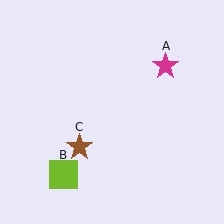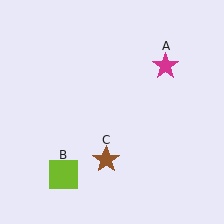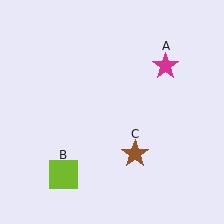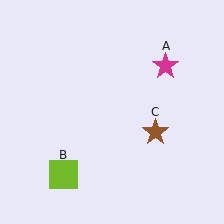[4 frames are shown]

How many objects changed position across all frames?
1 object changed position: brown star (object C).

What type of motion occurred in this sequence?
The brown star (object C) rotated counterclockwise around the center of the scene.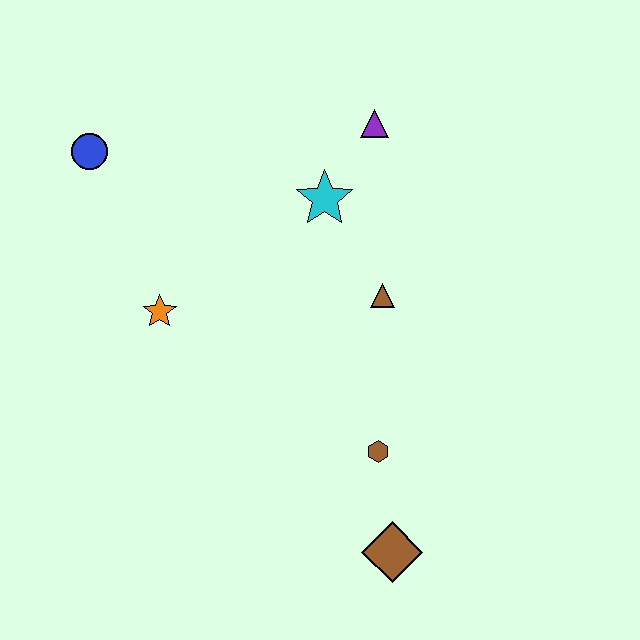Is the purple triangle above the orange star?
Yes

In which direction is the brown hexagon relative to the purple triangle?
The brown hexagon is below the purple triangle.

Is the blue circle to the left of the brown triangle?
Yes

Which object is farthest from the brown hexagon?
The blue circle is farthest from the brown hexagon.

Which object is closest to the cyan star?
The purple triangle is closest to the cyan star.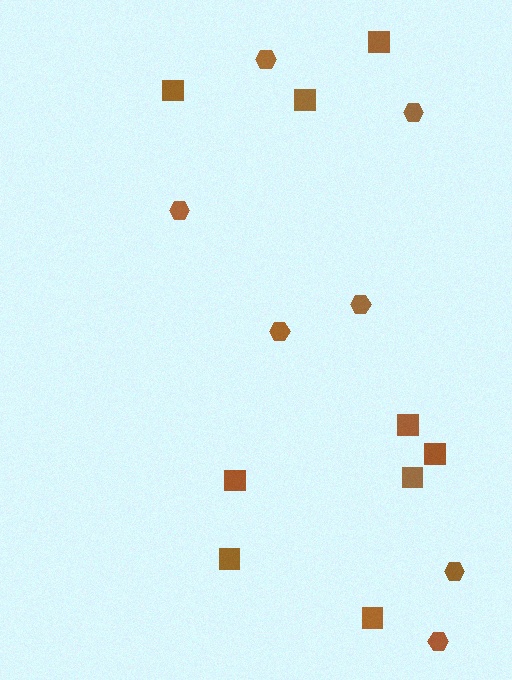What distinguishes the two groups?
There are 2 groups: one group of hexagons (7) and one group of squares (9).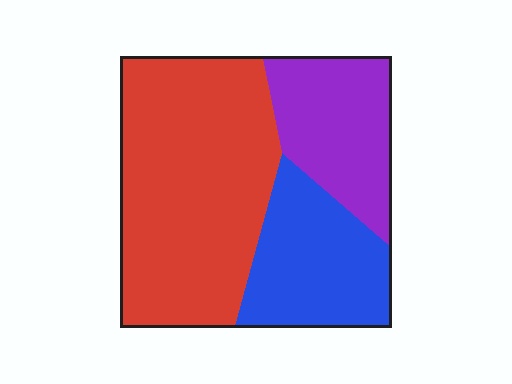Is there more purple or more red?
Red.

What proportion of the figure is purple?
Purple takes up less than a quarter of the figure.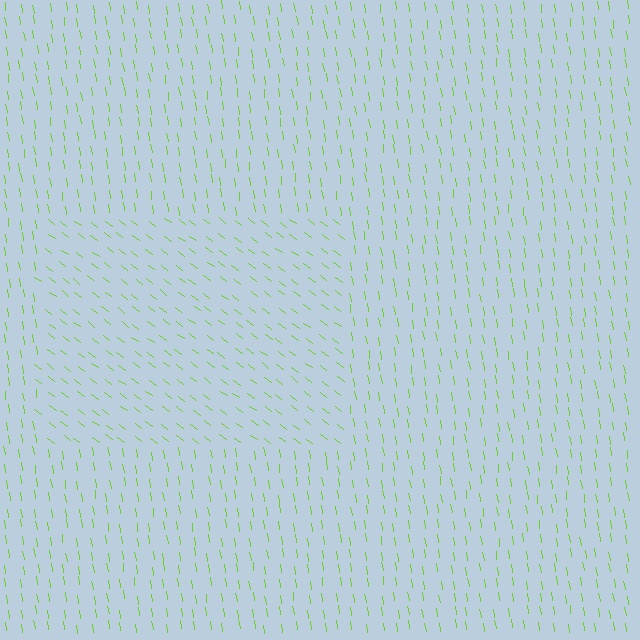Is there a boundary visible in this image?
Yes, there is a texture boundary formed by a change in line orientation.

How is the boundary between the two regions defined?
The boundary is defined purely by a change in line orientation (approximately 45 degrees difference). All lines are the same color and thickness.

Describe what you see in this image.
The image is filled with small lime line segments. A rectangle region in the image has lines oriented differently from the surrounding lines, creating a visible texture boundary.